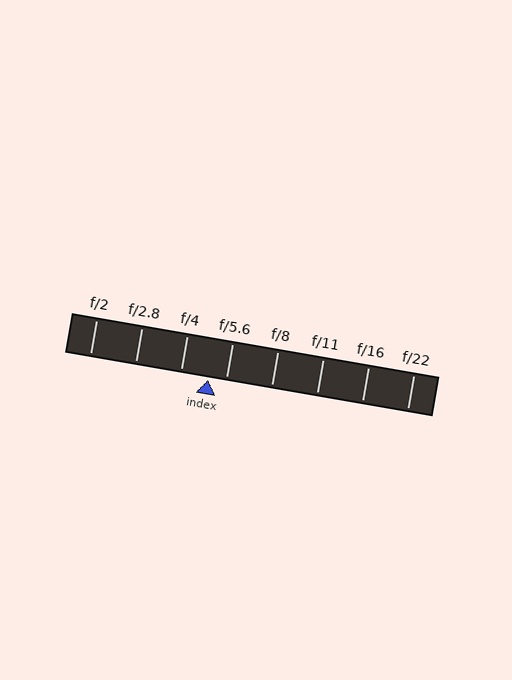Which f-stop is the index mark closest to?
The index mark is closest to f/5.6.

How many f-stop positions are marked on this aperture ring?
There are 8 f-stop positions marked.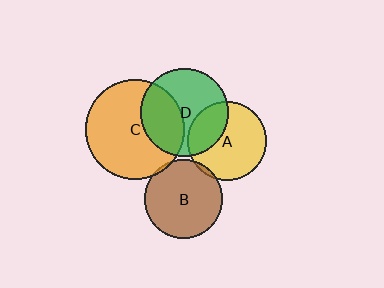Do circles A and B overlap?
Yes.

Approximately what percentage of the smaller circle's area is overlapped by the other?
Approximately 5%.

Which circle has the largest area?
Circle C (orange).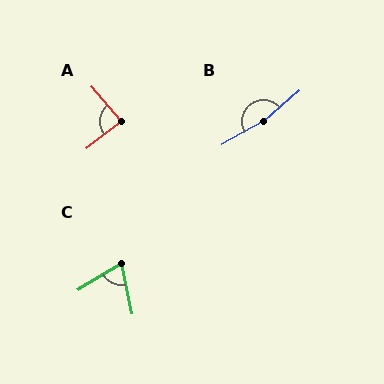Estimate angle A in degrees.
Approximately 87 degrees.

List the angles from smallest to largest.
C (71°), A (87°), B (170°).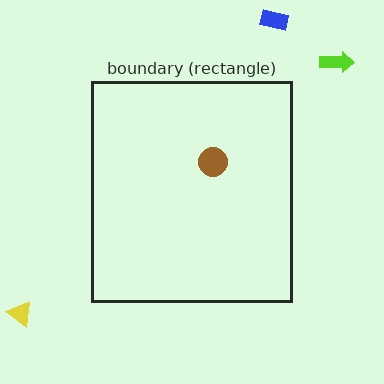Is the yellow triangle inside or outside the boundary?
Outside.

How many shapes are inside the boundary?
1 inside, 3 outside.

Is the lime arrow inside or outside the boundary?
Outside.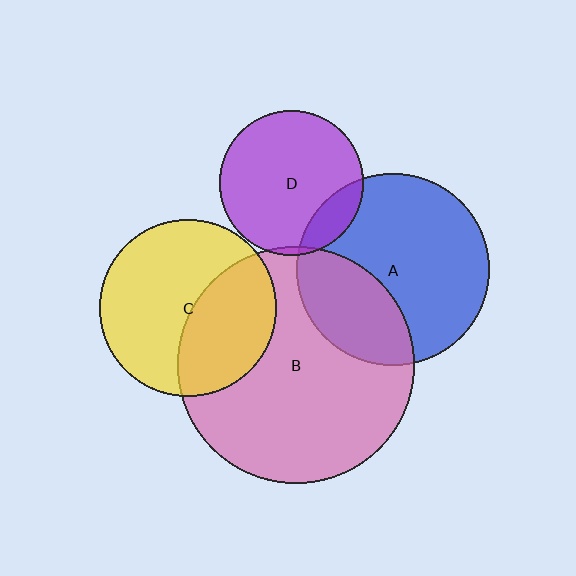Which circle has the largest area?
Circle B (pink).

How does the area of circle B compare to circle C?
Approximately 1.8 times.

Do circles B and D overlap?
Yes.